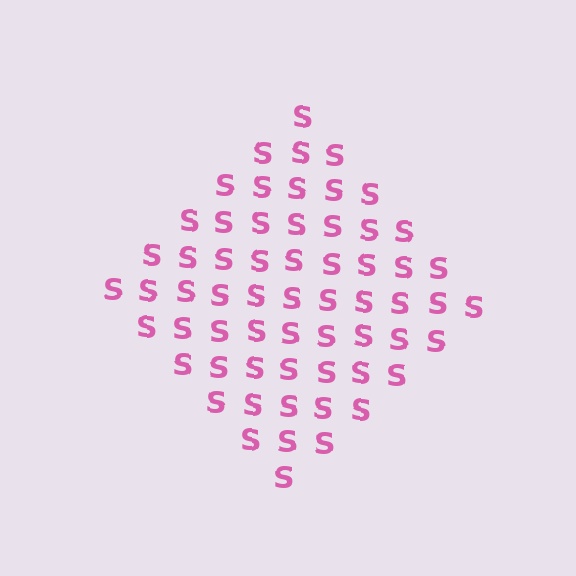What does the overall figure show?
The overall figure shows a diamond.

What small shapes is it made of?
It is made of small letter S's.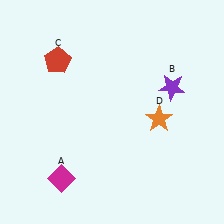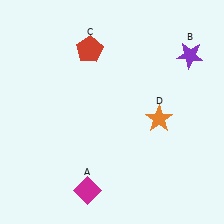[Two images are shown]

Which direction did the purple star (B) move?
The purple star (B) moved up.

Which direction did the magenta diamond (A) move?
The magenta diamond (A) moved right.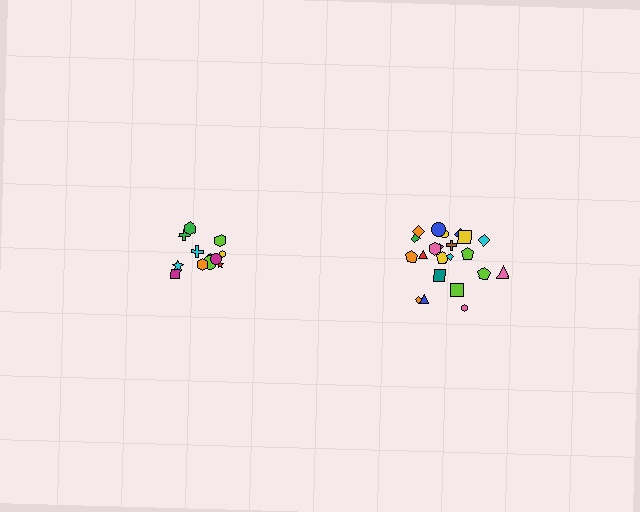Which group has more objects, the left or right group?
The right group.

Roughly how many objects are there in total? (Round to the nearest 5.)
Roughly 35 objects in total.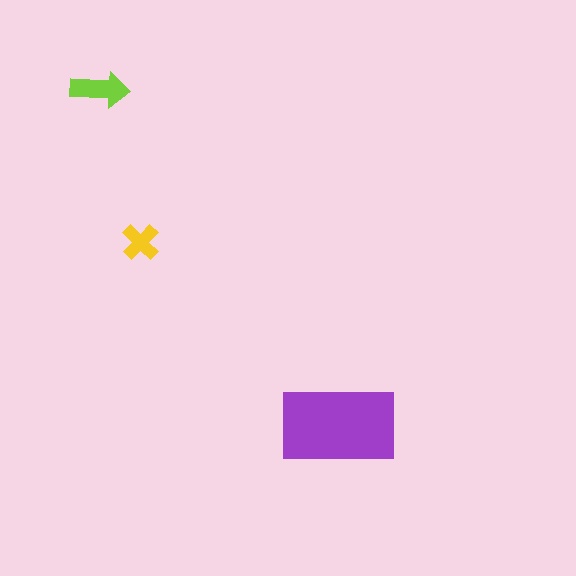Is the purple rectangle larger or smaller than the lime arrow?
Larger.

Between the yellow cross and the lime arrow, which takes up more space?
The lime arrow.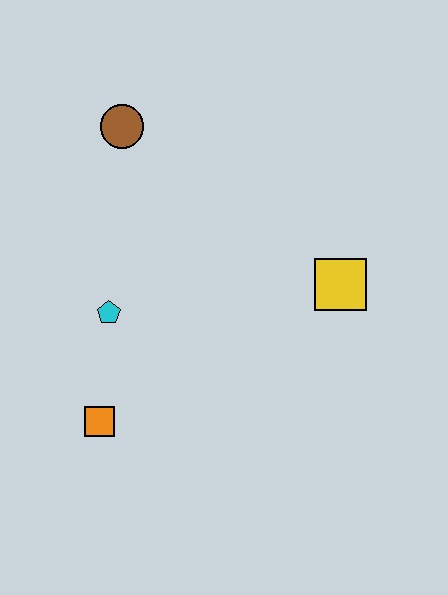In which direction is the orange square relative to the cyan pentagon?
The orange square is below the cyan pentagon.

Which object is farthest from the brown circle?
The orange square is farthest from the brown circle.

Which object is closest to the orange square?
The cyan pentagon is closest to the orange square.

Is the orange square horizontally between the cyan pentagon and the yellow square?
No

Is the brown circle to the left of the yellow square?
Yes